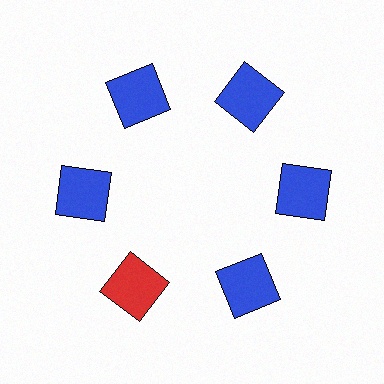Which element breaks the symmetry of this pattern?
The red square at roughly the 7 o'clock position breaks the symmetry. All other shapes are blue squares.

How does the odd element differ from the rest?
It has a different color: red instead of blue.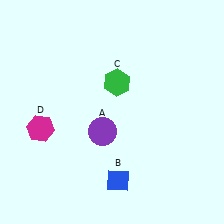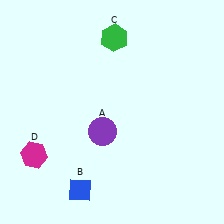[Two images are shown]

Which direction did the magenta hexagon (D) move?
The magenta hexagon (D) moved down.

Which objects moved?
The objects that moved are: the blue diamond (B), the green hexagon (C), the magenta hexagon (D).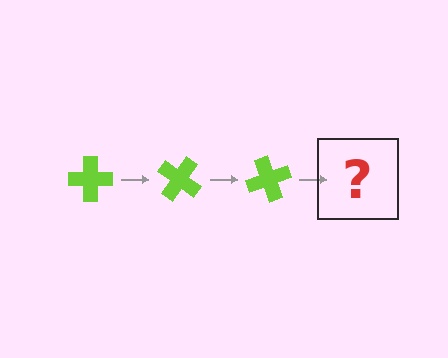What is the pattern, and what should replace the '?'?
The pattern is that the cross rotates 35 degrees each step. The '?' should be a lime cross rotated 105 degrees.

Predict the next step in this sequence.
The next step is a lime cross rotated 105 degrees.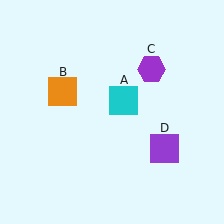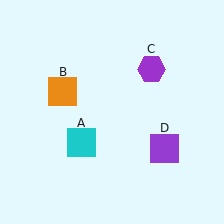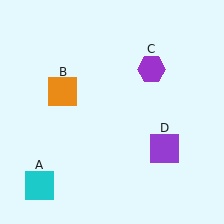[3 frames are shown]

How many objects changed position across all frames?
1 object changed position: cyan square (object A).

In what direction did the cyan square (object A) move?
The cyan square (object A) moved down and to the left.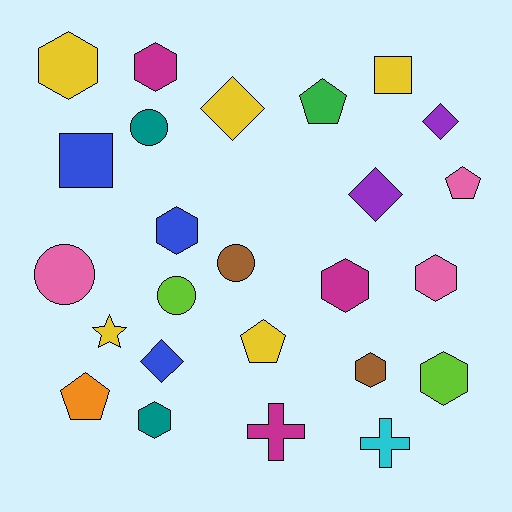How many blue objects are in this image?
There are 3 blue objects.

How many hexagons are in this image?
There are 8 hexagons.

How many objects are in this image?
There are 25 objects.